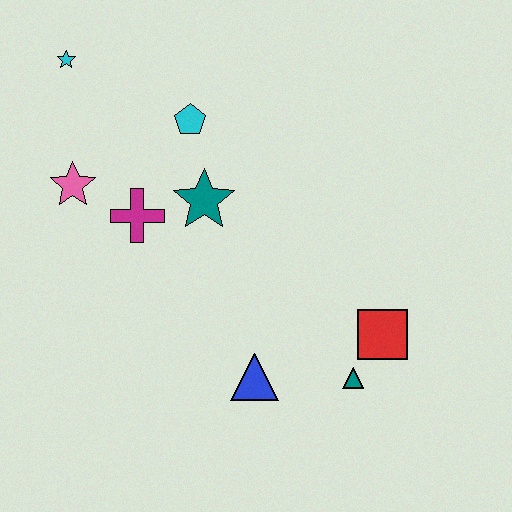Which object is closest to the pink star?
The magenta cross is closest to the pink star.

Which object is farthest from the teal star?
The teal triangle is farthest from the teal star.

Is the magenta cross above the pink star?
No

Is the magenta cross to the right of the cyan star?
Yes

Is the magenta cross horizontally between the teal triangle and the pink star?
Yes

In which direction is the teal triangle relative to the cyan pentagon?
The teal triangle is below the cyan pentagon.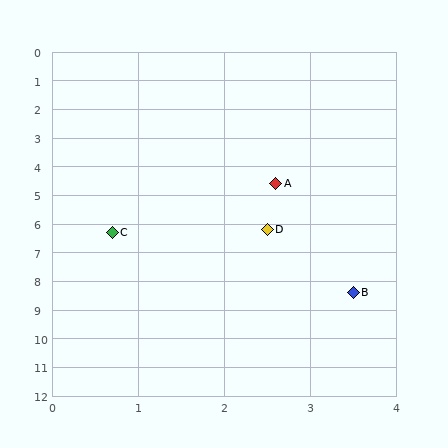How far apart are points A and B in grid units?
Points A and B are about 3.9 grid units apart.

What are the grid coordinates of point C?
Point C is at approximately (0.7, 6.3).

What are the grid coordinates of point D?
Point D is at approximately (2.5, 6.2).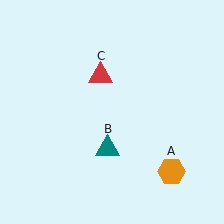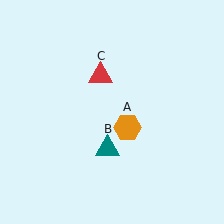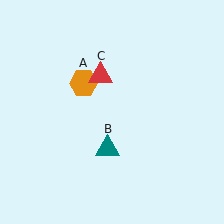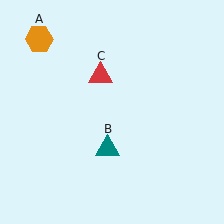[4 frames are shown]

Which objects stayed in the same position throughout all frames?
Teal triangle (object B) and red triangle (object C) remained stationary.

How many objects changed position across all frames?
1 object changed position: orange hexagon (object A).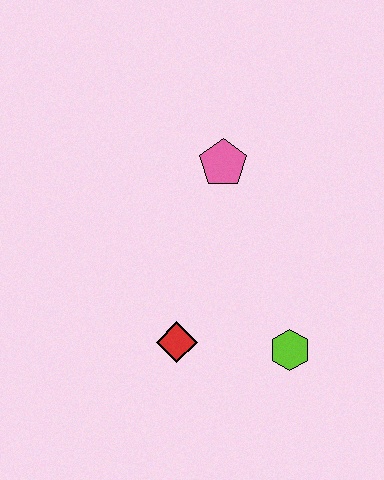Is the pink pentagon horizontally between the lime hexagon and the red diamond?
Yes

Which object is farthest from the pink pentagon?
The lime hexagon is farthest from the pink pentagon.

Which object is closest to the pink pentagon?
The red diamond is closest to the pink pentagon.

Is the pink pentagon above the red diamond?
Yes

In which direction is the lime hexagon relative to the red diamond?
The lime hexagon is to the right of the red diamond.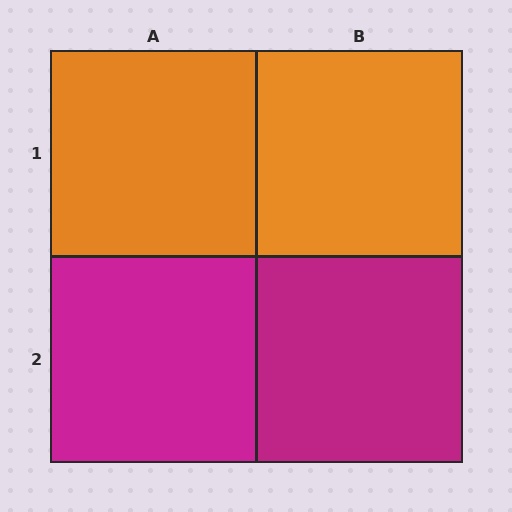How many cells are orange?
2 cells are orange.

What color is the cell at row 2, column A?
Magenta.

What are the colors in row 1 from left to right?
Orange, orange.